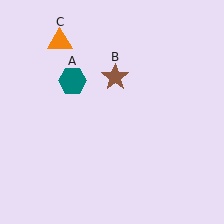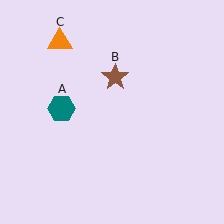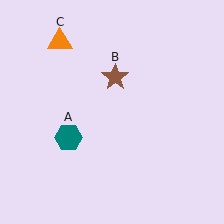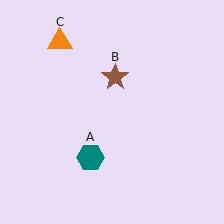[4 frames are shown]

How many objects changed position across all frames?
1 object changed position: teal hexagon (object A).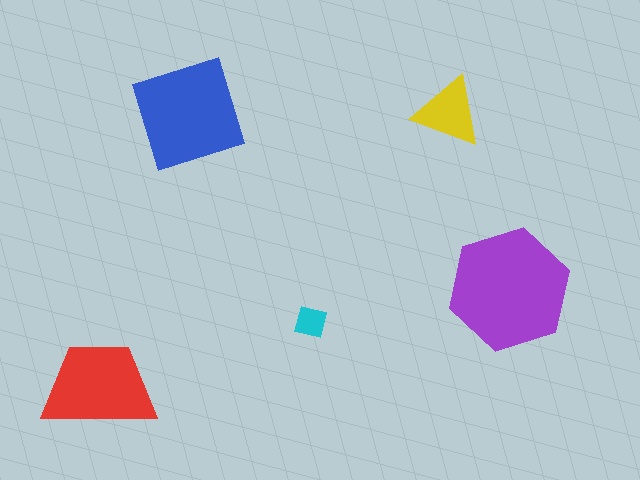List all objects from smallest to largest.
The cyan square, the yellow triangle, the red trapezoid, the blue square, the purple hexagon.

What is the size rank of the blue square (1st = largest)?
2nd.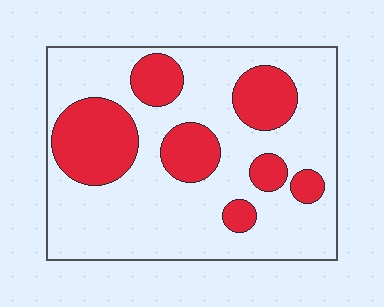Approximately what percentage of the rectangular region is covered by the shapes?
Approximately 30%.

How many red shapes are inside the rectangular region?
7.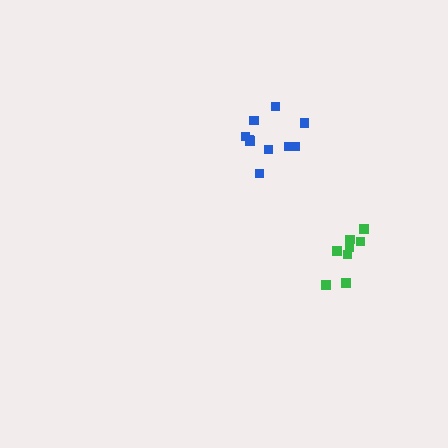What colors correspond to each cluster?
The clusters are colored: blue, green.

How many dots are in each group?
Group 1: 10 dots, Group 2: 8 dots (18 total).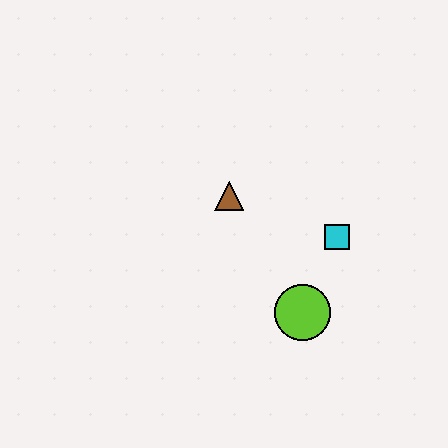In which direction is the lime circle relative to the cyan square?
The lime circle is below the cyan square.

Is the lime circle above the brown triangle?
No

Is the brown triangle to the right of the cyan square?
No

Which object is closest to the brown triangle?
The cyan square is closest to the brown triangle.